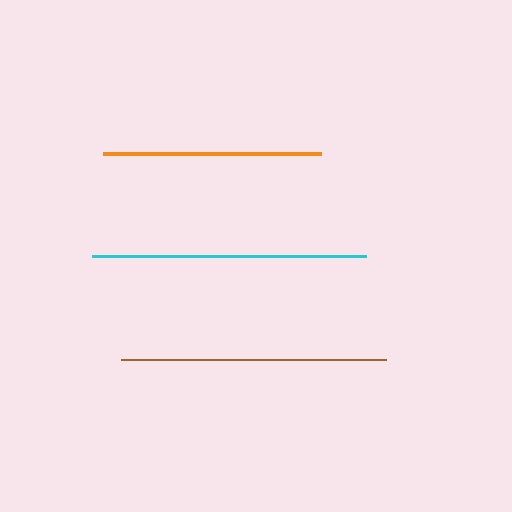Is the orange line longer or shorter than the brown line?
The brown line is longer than the orange line.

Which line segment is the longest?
The cyan line is the longest at approximately 274 pixels.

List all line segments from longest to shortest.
From longest to shortest: cyan, brown, orange.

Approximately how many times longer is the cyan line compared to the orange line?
The cyan line is approximately 1.3 times the length of the orange line.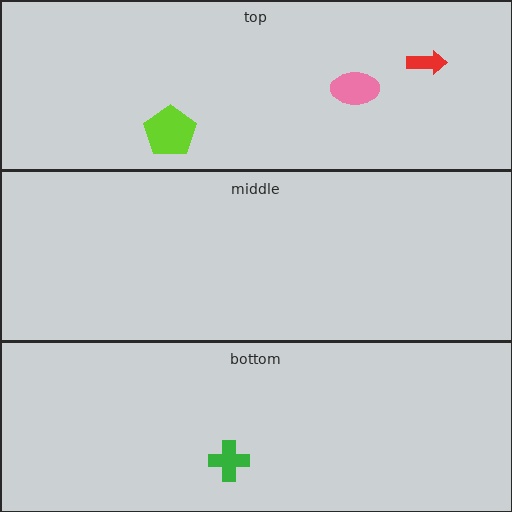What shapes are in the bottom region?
The green cross.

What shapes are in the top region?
The pink ellipse, the lime pentagon, the red arrow.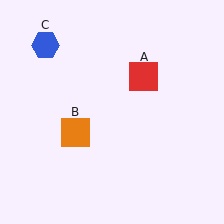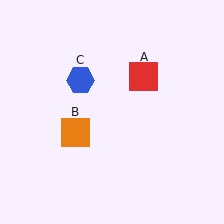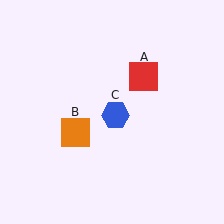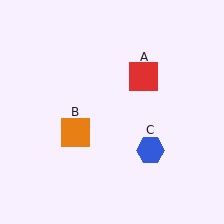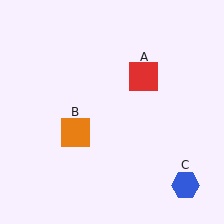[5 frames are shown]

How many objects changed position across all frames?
1 object changed position: blue hexagon (object C).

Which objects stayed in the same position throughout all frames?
Red square (object A) and orange square (object B) remained stationary.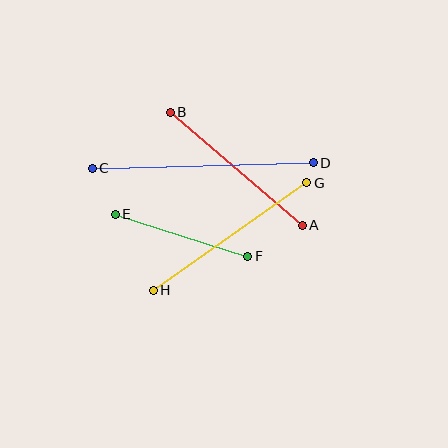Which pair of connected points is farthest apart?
Points C and D are farthest apart.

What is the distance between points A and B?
The distance is approximately 173 pixels.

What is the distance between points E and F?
The distance is approximately 139 pixels.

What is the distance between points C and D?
The distance is approximately 221 pixels.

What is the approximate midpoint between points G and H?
The midpoint is at approximately (230, 237) pixels.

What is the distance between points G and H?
The distance is approximately 187 pixels.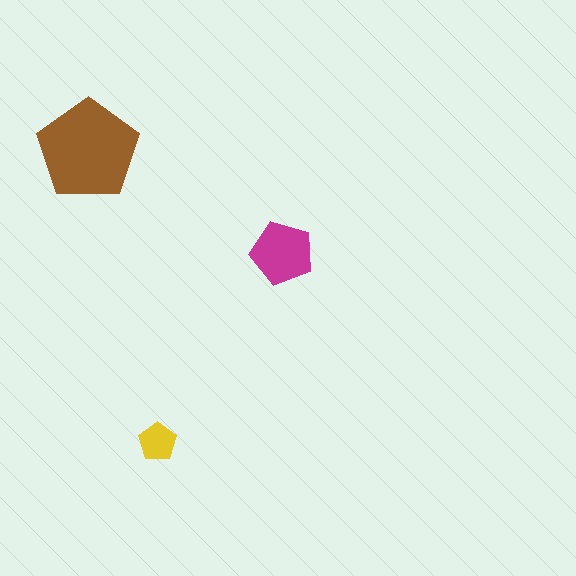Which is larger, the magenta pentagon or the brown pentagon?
The brown one.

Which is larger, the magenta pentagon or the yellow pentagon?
The magenta one.